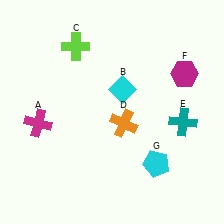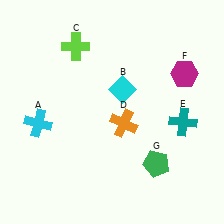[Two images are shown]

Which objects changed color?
A changed from magenta to cyan. G changed from cyan to green.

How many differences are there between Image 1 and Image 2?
There are 2 differences between the two images.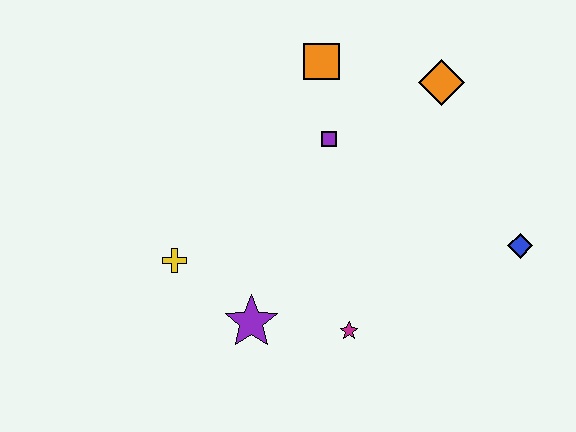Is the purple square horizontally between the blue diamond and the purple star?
Yes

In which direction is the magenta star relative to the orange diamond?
The magenta star is below the orange diamond.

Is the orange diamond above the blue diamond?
Yes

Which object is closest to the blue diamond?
The orange diamond is closest to the blue diamond.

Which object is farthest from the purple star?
The orange diamond is farthest from the purple star.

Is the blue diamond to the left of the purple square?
No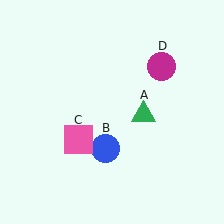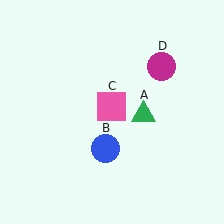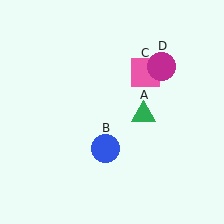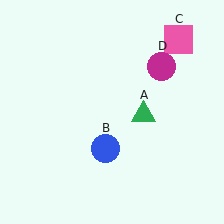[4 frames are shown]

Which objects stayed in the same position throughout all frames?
Green triangle (object A) and blue circle (object B) and magenta circle (object D) remained stationary.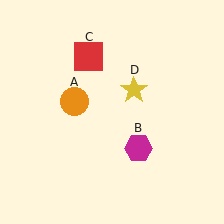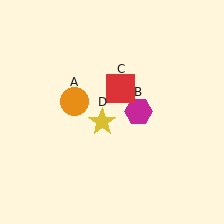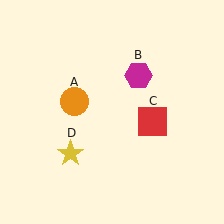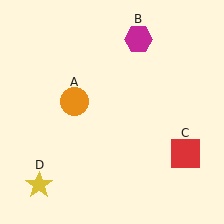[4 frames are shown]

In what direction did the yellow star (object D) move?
The yellow star (object D) moved down and to the left.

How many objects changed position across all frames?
3 objects changed position: magenta hexagon (object B), red square (object C), yellow star (object D).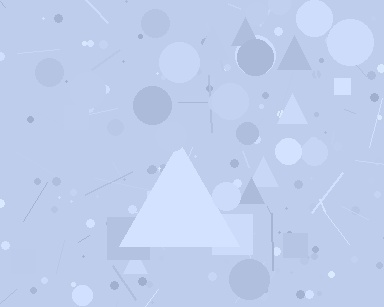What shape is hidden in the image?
A triangle is hidden in the image.